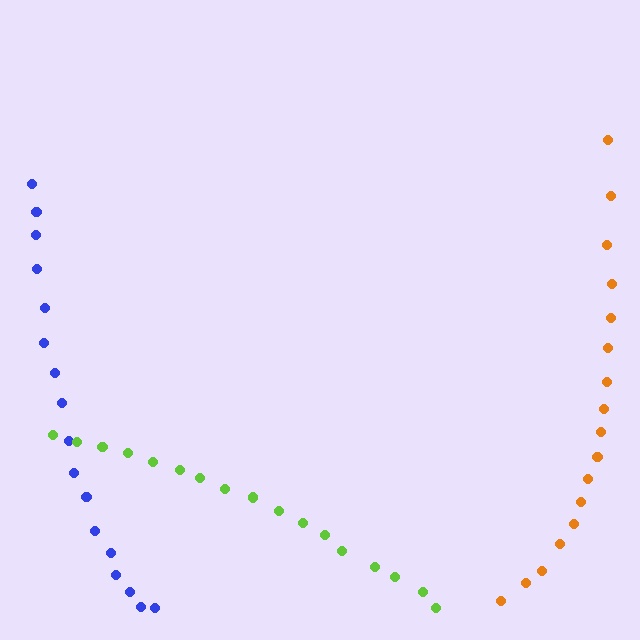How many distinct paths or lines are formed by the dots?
There are 3 distinct paths.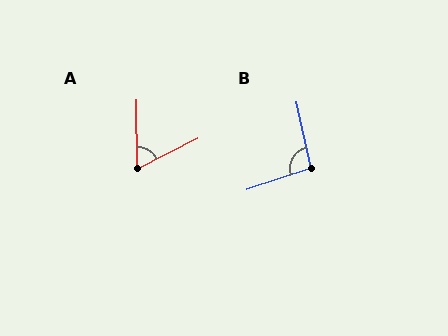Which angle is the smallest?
A, at approximately 64 degrees.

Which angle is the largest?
B, at approximately 96 degrees.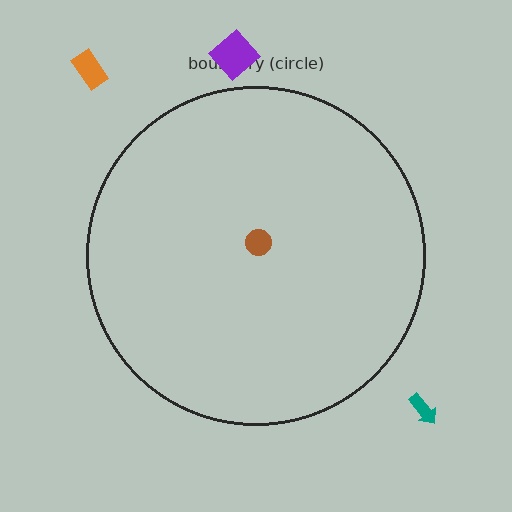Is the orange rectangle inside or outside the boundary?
Outside.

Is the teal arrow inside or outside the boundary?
Outside.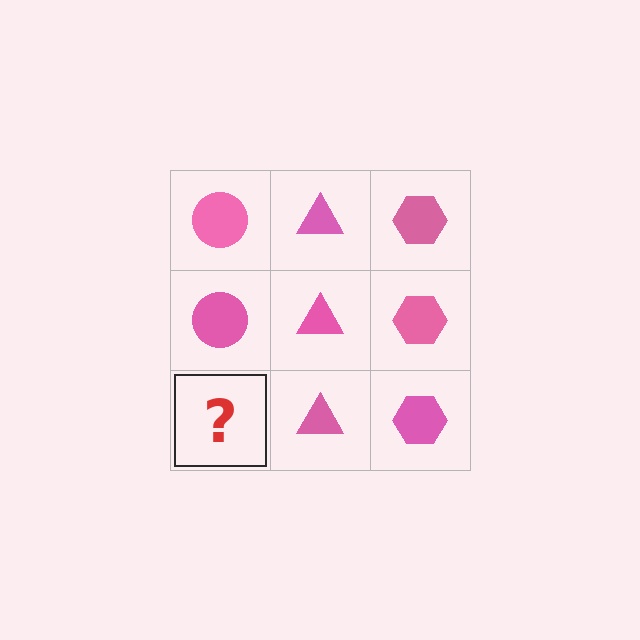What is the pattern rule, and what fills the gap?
The rule is that each column has a consistent shape. The gap should be filled with a pink circle.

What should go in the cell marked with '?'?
The missing cell should contain a pink circle.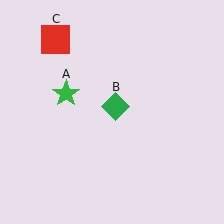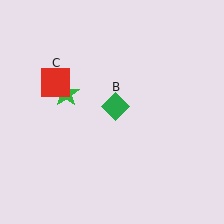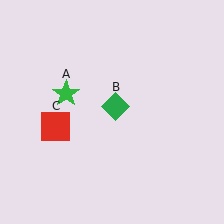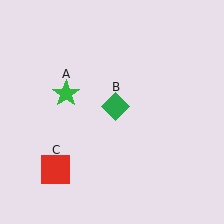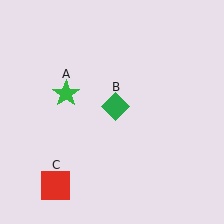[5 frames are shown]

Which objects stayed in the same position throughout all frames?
Green star (object A) and green diamond (object B) remained stationary.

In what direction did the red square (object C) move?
The red square (object C) moved down.